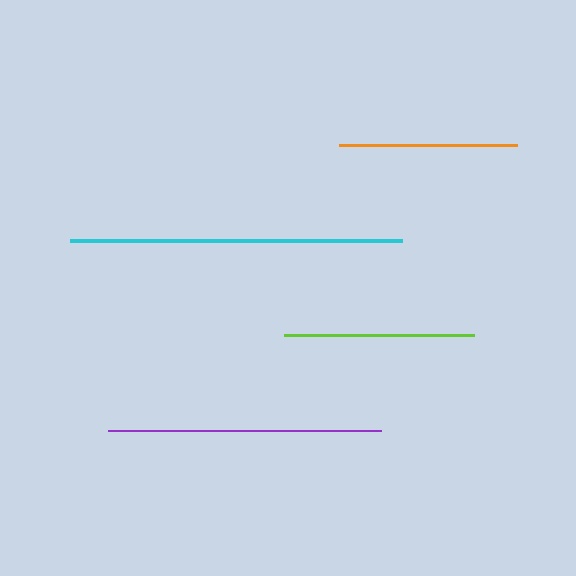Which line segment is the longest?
The cyan line is the longest at approximately 332 pixels.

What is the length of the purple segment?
The purple segment is approximately 273 pixels long.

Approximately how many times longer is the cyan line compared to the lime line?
The cyan line is approximately 1.8 times the length of the lime line.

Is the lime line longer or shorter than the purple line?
The purple line is longer than the lime line.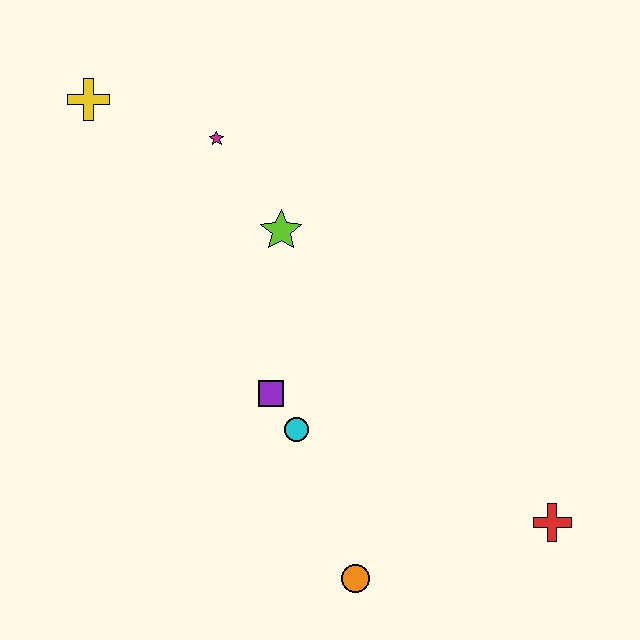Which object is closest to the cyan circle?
The purple square is closest to the cyan circle.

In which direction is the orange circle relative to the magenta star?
The orange circle is below the magenta star.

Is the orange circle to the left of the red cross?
Yes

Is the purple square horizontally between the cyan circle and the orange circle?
No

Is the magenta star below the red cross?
No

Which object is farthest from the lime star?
The red cross is farthest from the lime star.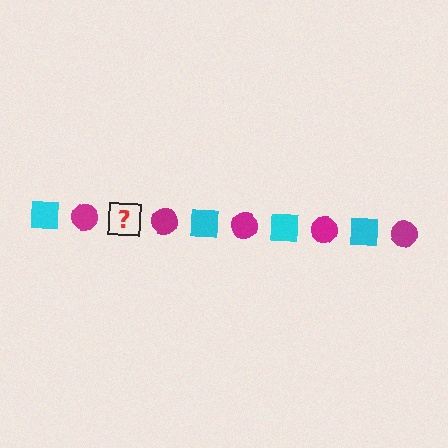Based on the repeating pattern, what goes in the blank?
The blank should be a cyan square.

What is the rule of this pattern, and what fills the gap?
The rule is that the pattern alternates between cyan square and magenta circle. The gap should be filled with a cyan square.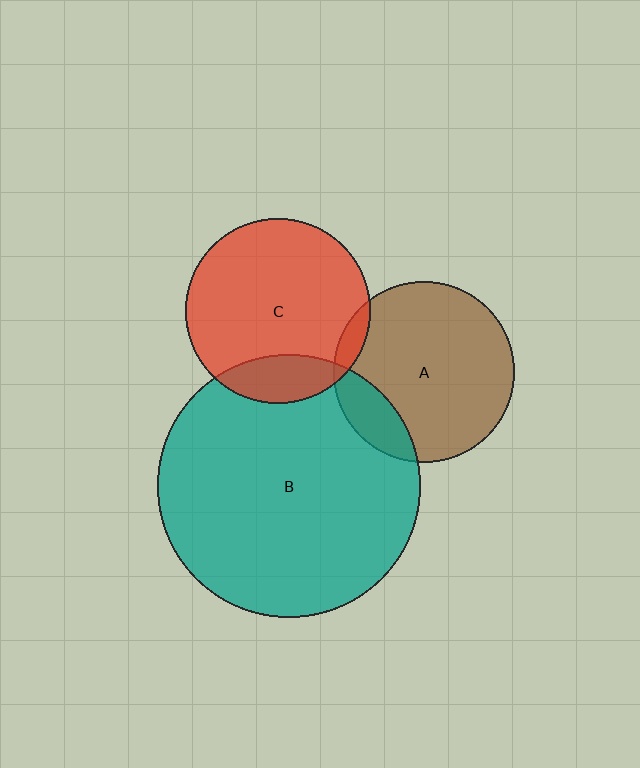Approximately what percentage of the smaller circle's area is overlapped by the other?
Approximately 15%.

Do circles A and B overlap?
Yes.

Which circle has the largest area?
Circle B (teal).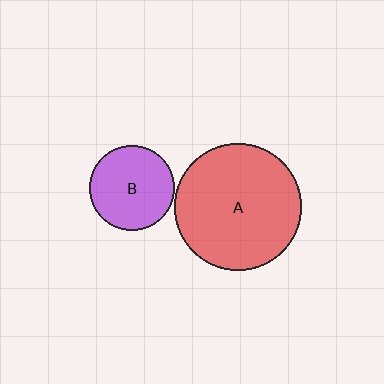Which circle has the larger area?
Circle A (red).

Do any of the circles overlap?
No, none of the circles overlap.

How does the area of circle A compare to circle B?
Approximately 2.2 times.